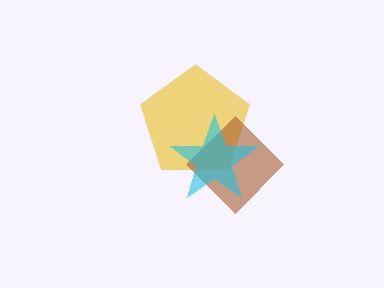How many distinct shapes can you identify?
There are 3 distinct shapes: a yellow pentagon, a brown diamond, a cyan star.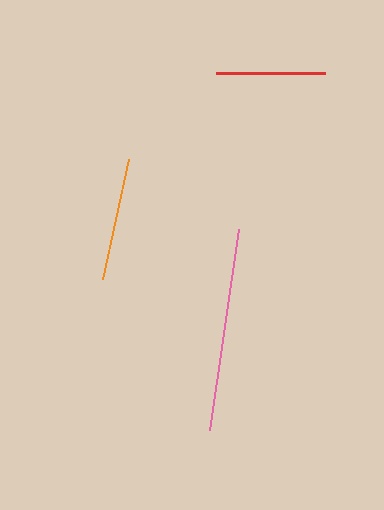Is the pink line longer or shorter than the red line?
The pink line is longer than the red line.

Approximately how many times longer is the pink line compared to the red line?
The pink line is approximately 1.9 times the length of the red line.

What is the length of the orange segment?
The orange segment is approximately 122 pixels long.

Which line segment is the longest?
The pink line is the longest at approximately 203 pixels.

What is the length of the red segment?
The red segment is approximately 109 pixels long.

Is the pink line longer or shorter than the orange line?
The pink line is longer than the orange line.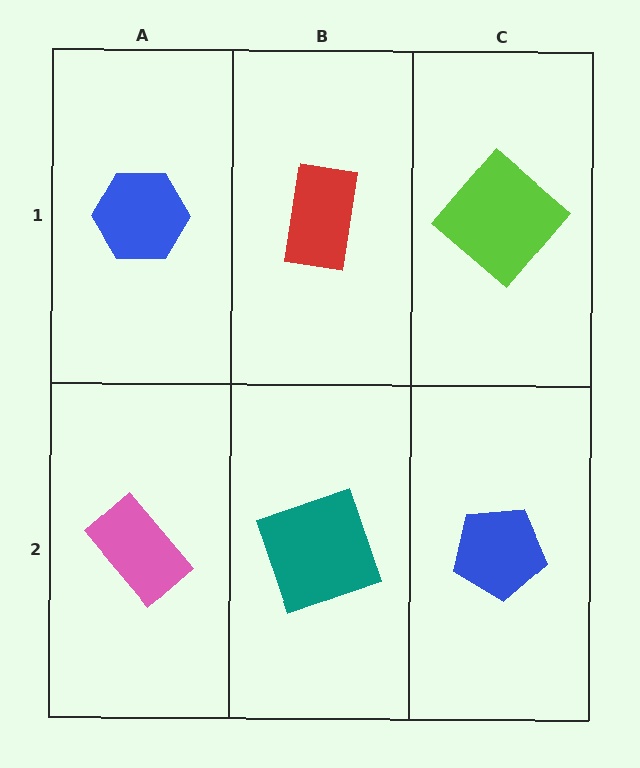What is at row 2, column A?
A pink rectangle.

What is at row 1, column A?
A blue hexagon.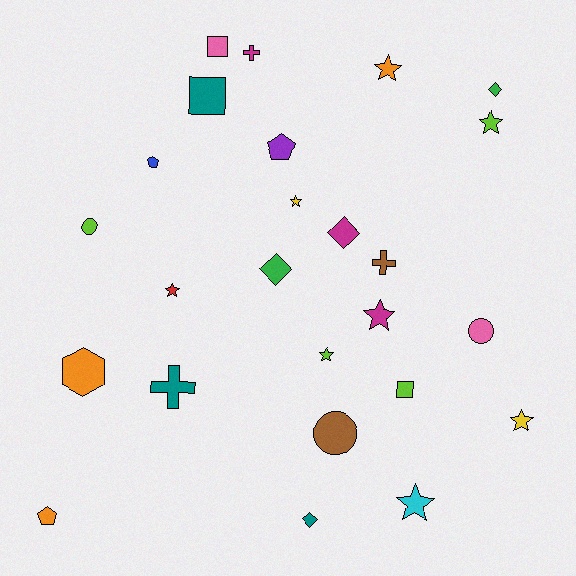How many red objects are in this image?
There is 1 red object.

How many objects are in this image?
There are 25 objects.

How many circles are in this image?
There are 3 circles.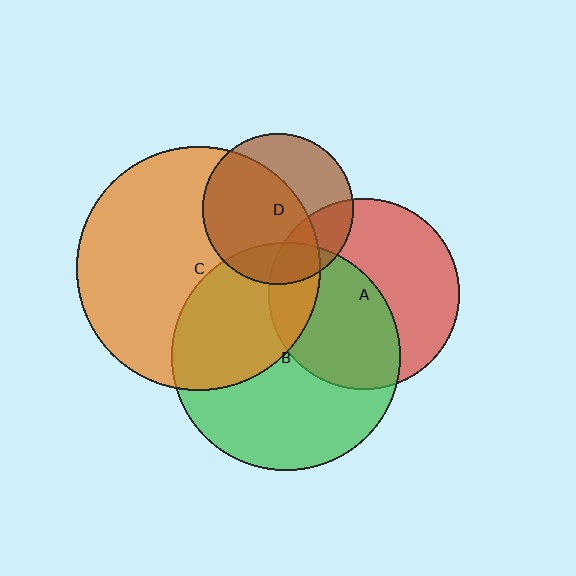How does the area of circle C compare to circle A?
Approximately 1.6 times.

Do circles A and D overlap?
Yes.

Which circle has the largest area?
Circle C (orange).